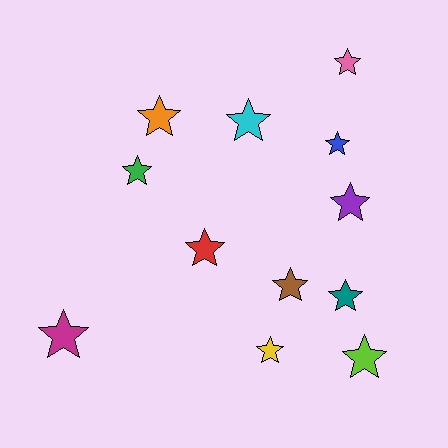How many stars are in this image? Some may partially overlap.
There are 12 stars.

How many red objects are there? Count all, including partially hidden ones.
There is 1 red object.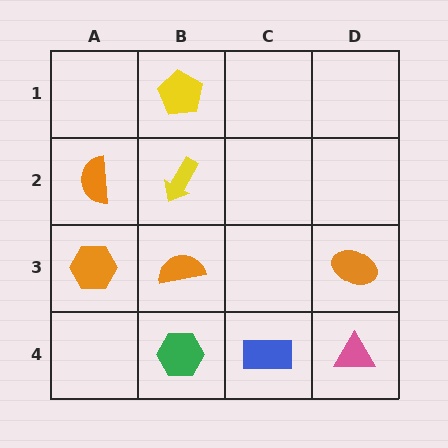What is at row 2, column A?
An orange semicircle.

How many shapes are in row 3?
3 shapes.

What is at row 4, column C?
A blue rectangle.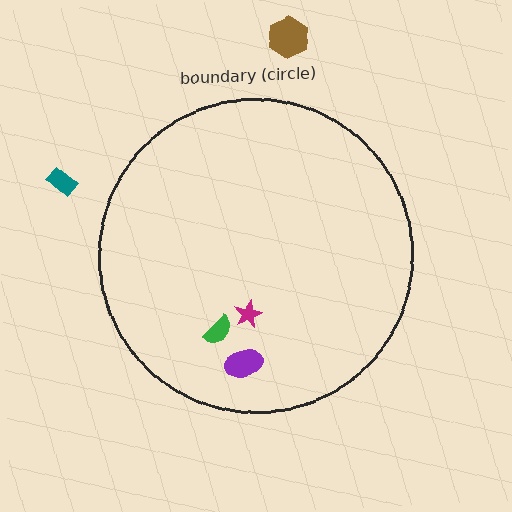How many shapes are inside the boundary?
3 inside, 2 outside.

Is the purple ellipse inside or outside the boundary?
Inside.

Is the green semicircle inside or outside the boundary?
Inside.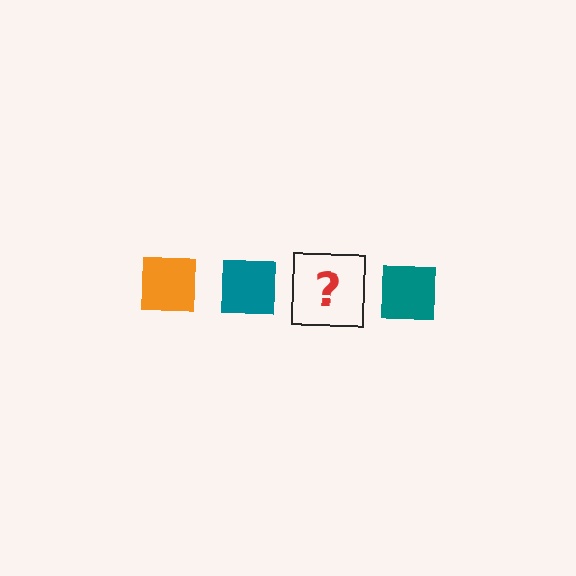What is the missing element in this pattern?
The missing element is an orange square.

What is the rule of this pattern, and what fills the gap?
The rule is that the pattern cycles through orange, teal squares. The gap should be filled with an orange square.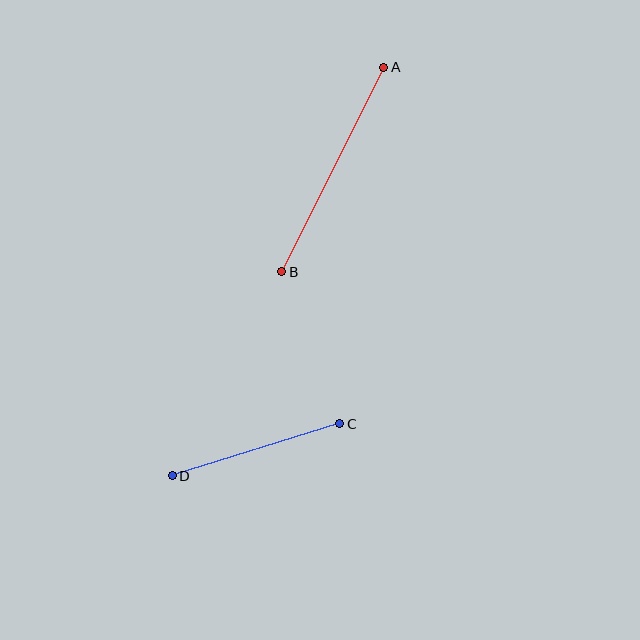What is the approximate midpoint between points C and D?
The midpoint is at approximately (256, 450) pixels.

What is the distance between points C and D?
The distance is approximately 175 pixels.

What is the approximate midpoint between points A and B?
The midpoint is at approximately (333, 170) pixels.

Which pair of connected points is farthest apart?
Points A and B are farthest apart.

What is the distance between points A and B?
The distance is approximately 229 pixels.